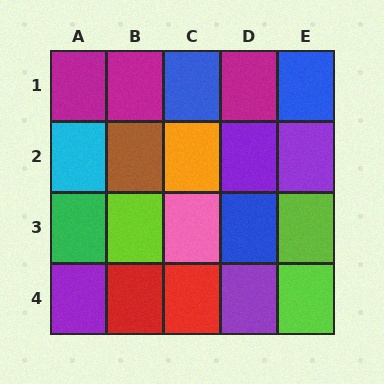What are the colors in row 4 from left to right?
Purple, red, red, purple, lime.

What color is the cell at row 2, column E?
Purple.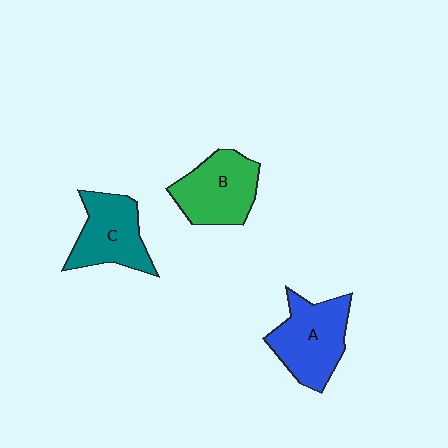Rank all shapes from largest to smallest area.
From largest to smallest: A (blue), B (green), C (teal).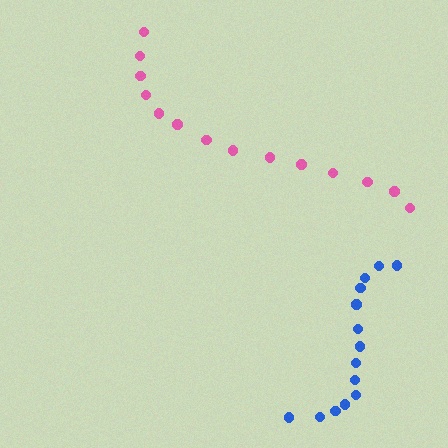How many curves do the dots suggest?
There are 2 distinct paths.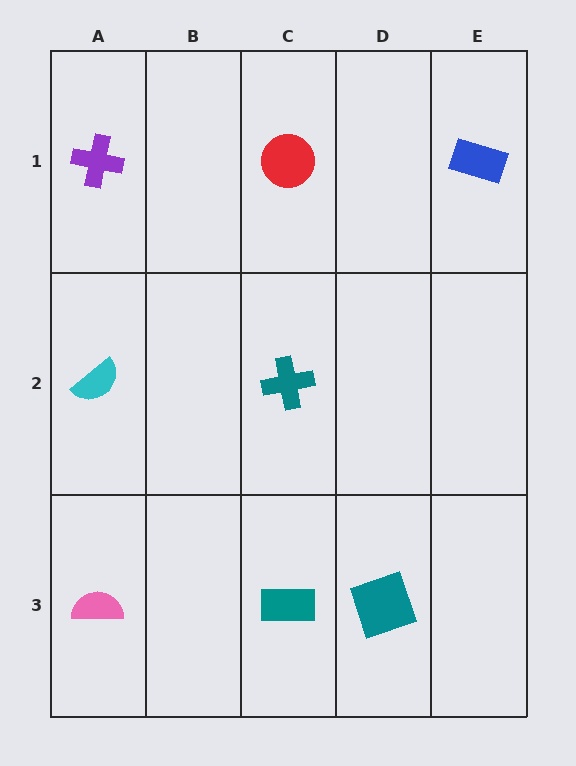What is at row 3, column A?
A pink semicircle.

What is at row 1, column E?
A blue rectangle.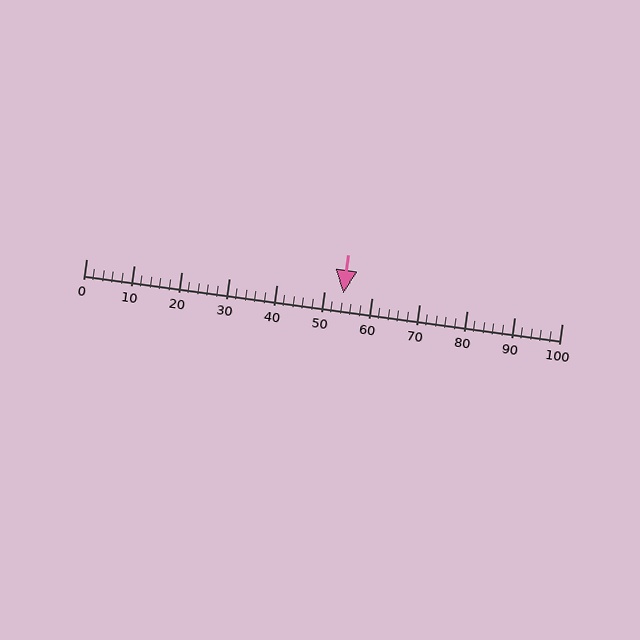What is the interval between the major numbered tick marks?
The major tick marks are spaced 10 units apart.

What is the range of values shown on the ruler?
The ruler shows values from 0 to 100.